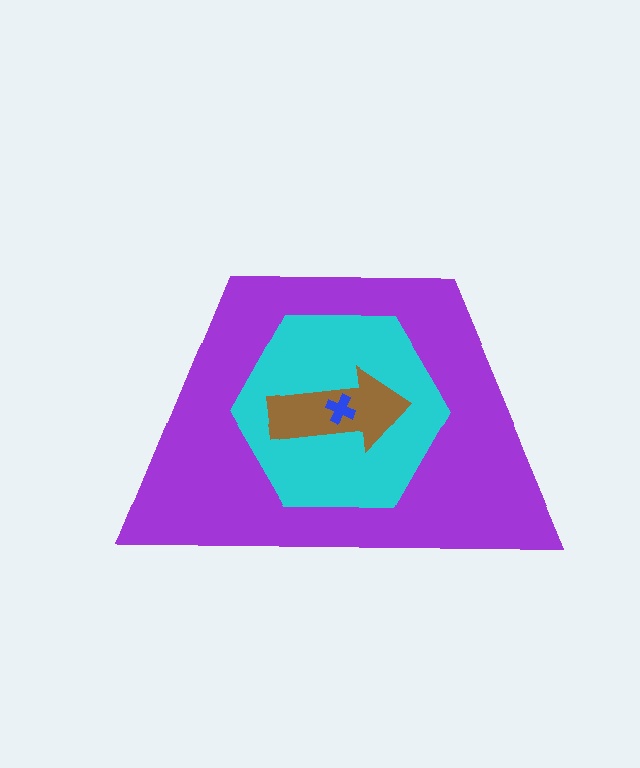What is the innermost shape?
The blue cross.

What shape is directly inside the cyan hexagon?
The brown arrow.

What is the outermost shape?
The purple trapezoid.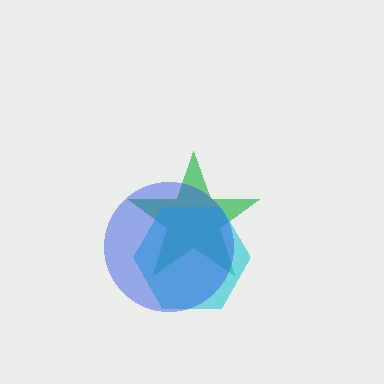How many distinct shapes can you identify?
There are 3 distinct shapes: a green star, a cyan hexagon, a blue circle.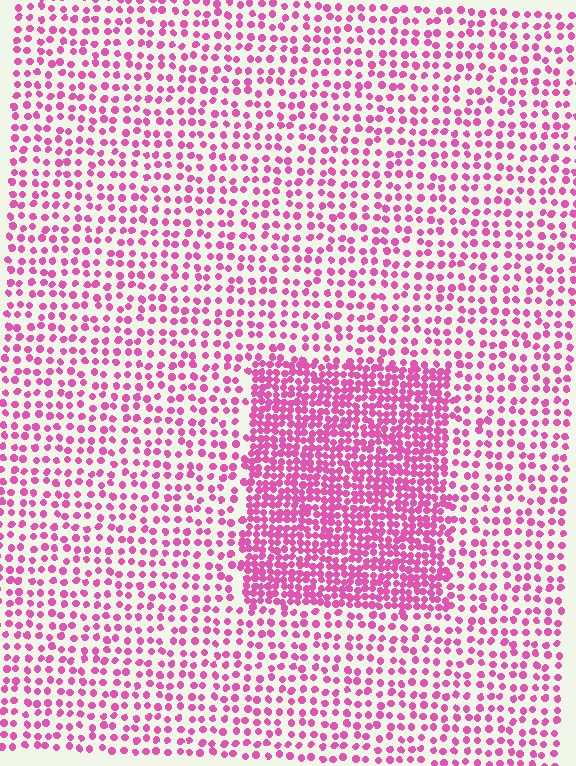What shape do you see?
I see a rectangle.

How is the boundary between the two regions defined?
The boundary is defined by a change in element density (approximately 2.2x ratio). All elements are the same color, size, and shape.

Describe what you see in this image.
The image contains small pink elements arranged at two different densities. A rectangle-shaped region is visible where the elements are more densely packed than the surrounding area.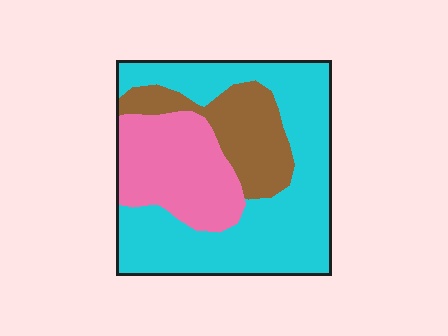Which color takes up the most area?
Cyan, at roughly 55%.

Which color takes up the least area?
Brown, at roughly 20%.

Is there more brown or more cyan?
Cyan.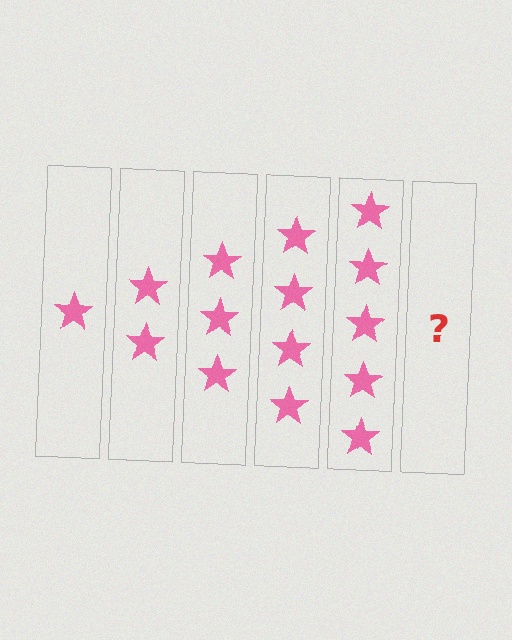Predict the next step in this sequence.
The next step is 6 stars.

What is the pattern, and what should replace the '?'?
The pattern is that each step adds one more star. The '?' should be 6 stars.